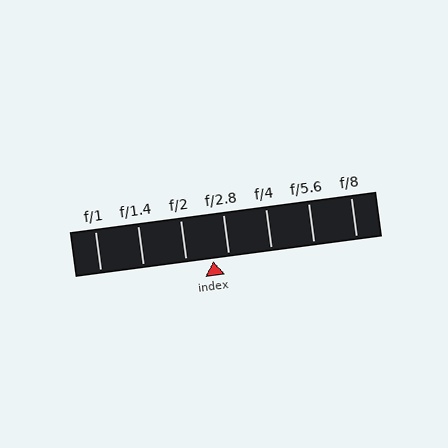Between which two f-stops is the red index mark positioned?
The index mark is between f/2 and f/2.8.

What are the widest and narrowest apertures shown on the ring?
The widest aperture shown is f/1 and the narrowest is f/8.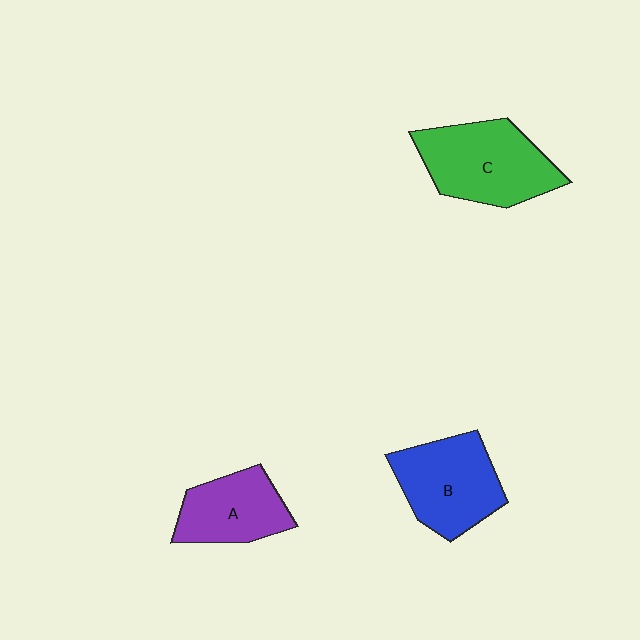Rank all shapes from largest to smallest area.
From largest to smallest: C (green), B (blue), A (purple).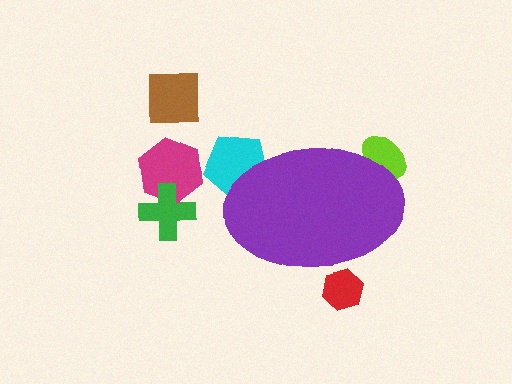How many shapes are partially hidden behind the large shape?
3 shapes are partially hidden.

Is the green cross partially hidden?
No, the green cross is fully visible.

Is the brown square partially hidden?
No, the brown square is fully visible.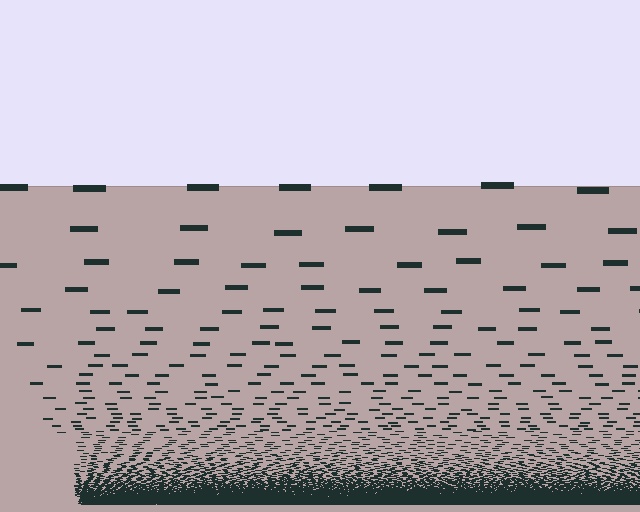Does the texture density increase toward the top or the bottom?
Density increases toward the bottom.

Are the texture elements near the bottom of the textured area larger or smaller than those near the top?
Smaller. The gradient is inverted — elements near the bottom are smaller and denser.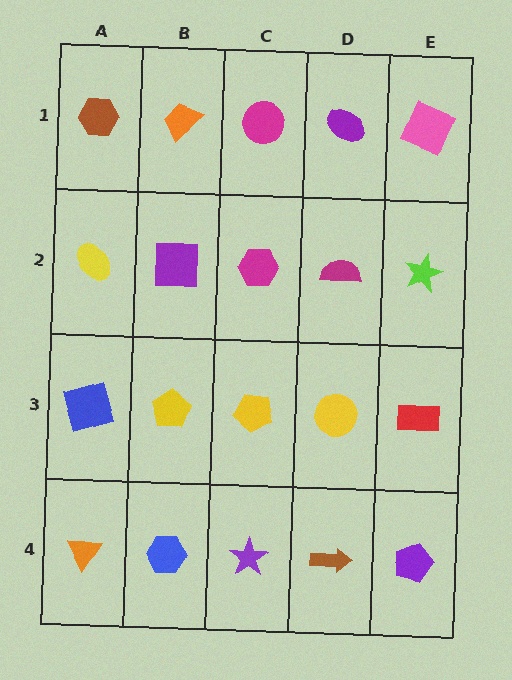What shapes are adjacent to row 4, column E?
A red rectangle (row 3, column E), a brown arrow (row 4, column D).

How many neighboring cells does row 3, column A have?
3.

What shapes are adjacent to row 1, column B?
A purple square (row 2, column B), a brown hexagon (row 1, column A), a magenta circle (row 1, column C).